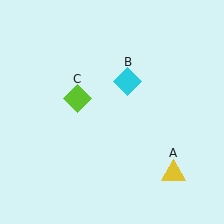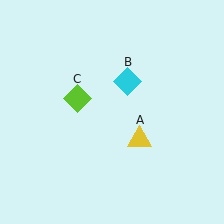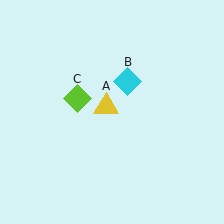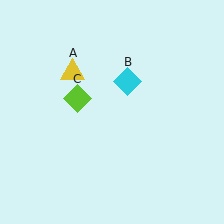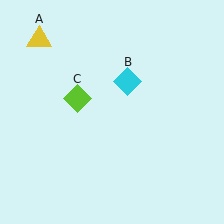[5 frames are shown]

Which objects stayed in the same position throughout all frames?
Cyan diamond (object B) and lime diamond (object C) remained stationary.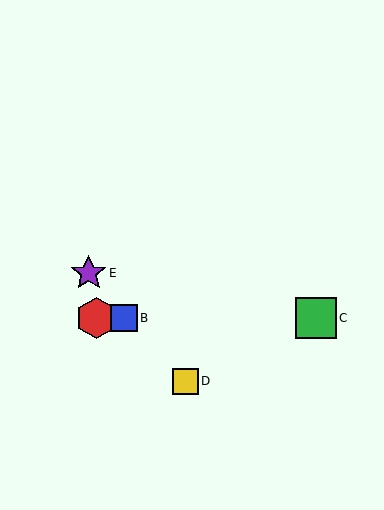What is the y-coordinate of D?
Object D is at y≈382.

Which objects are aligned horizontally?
Objects A, B, C are aligned horizontally.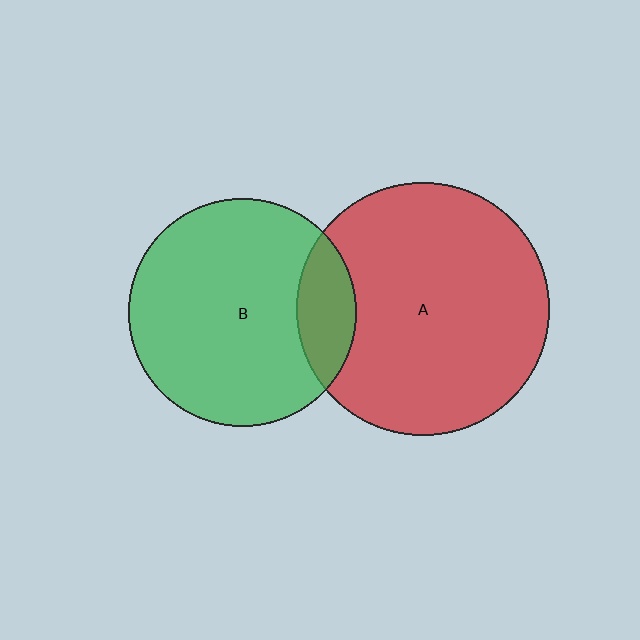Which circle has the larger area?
Circle A (red).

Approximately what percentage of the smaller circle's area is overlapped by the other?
Approximately 15%.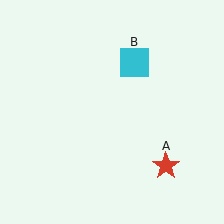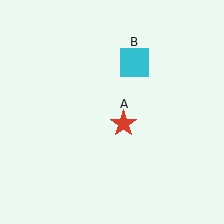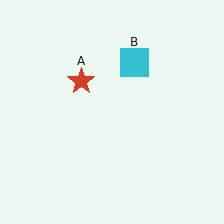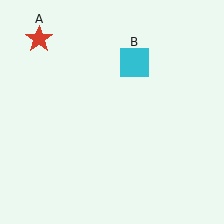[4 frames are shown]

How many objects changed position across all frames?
1 object changed position: red star (object A).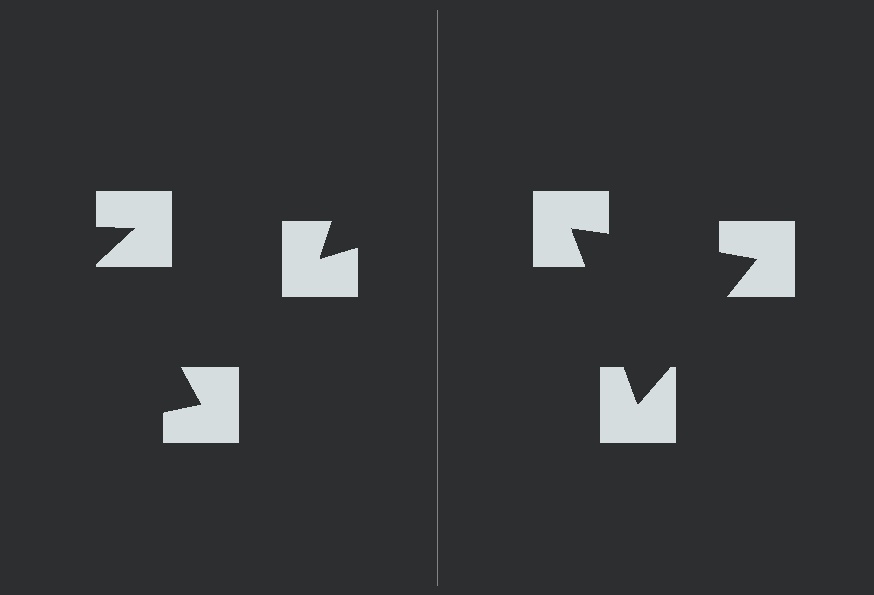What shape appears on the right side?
An illusory triangle.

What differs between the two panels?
The notched squares are positioned identically on both sides; only the wedge orientations differ. On the right they align to a triangle; on the left they are misaligned.